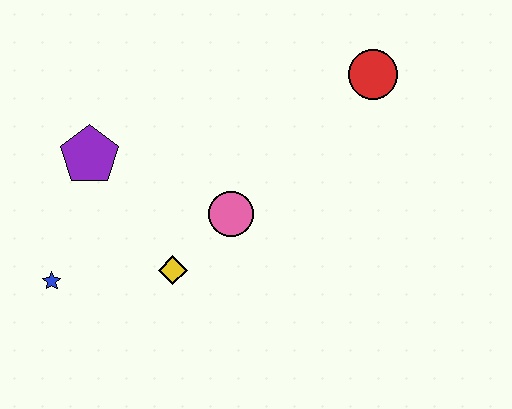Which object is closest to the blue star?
The yellow diamond is closest to the blue star.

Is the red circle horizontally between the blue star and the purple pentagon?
No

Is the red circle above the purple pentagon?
Yes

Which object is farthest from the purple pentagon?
The red circle is farthest from the purple pentagon.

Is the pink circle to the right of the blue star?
Yes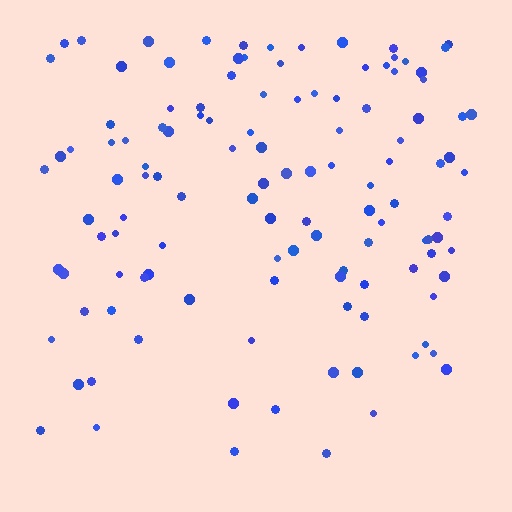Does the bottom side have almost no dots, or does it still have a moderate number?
Still a moderate number, just noticeably fewer than the top.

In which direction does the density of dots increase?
From bottom to top, with the top side densest.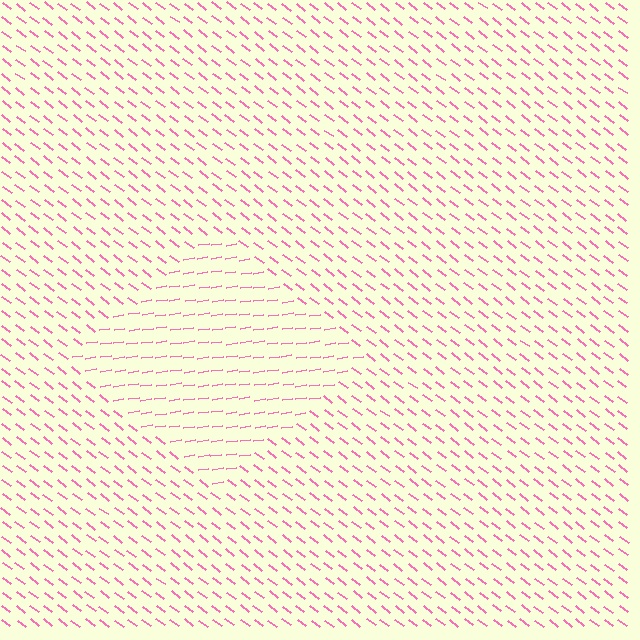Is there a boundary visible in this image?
Yes, there is a texture boundary formed by a change in line orientation.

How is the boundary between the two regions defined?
The boundary is defined purely by a change in line orientation (approximately 45 degrees difference). All lines are the same color and thickness.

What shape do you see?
I see a diamond.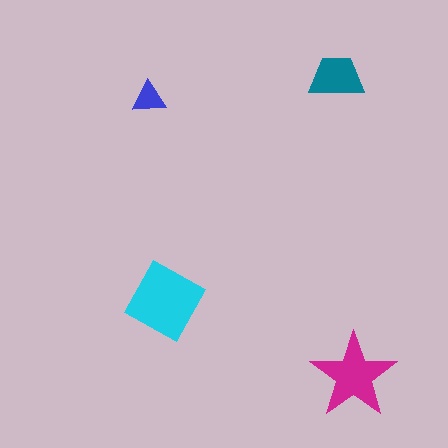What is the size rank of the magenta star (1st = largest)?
2nd.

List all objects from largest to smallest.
The cyan diamond, the magenta star, the teal trapezoid, the blue triangle.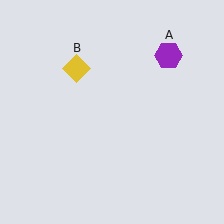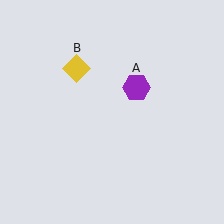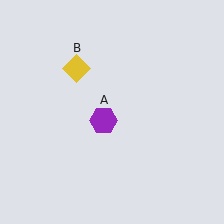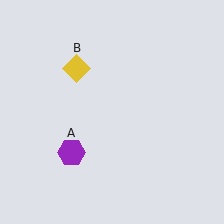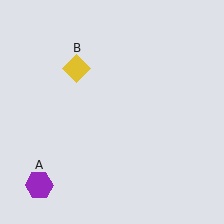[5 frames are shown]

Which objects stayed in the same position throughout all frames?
Yellow diamond (object B) remained stationary.